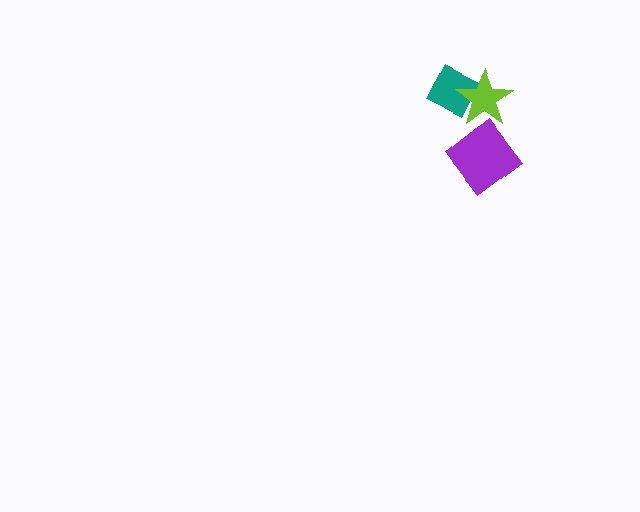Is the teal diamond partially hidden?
Yes, it is partially covered by another shape.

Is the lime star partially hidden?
Yes, it is partially covered by another shape.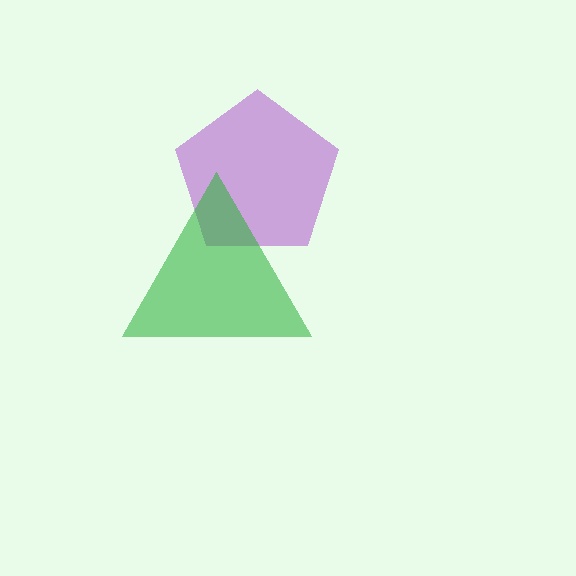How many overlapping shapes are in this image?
There are 2 overlapping shapes in the image.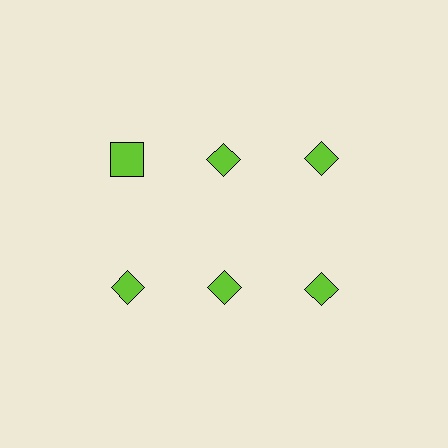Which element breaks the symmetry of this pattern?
The lime square in the top row, leftmost column breaks the symmetry. All other shapes are lime diamonds.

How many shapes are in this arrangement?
There are 6 shapes arranged in a grid pattern.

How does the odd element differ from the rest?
It has a different shape: square instead of diamond.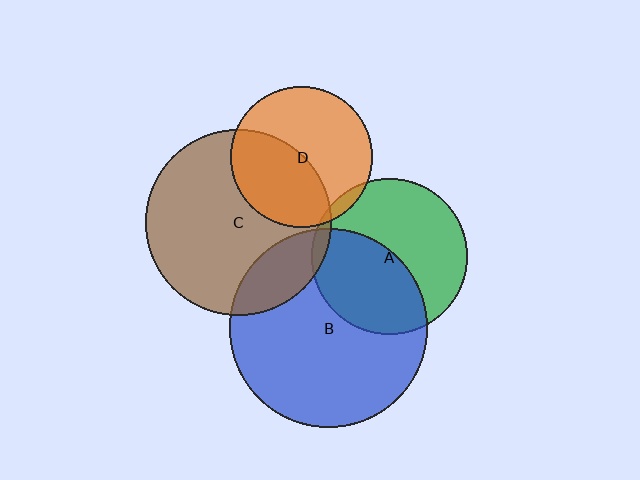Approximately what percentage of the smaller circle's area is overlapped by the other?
Approximately 5%.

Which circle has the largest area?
Circle B (blue).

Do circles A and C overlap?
Yes.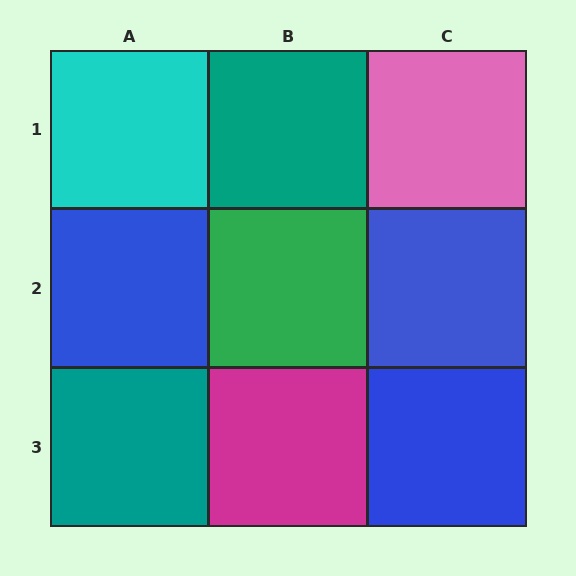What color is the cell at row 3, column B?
Magenta.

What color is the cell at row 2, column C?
Blue.